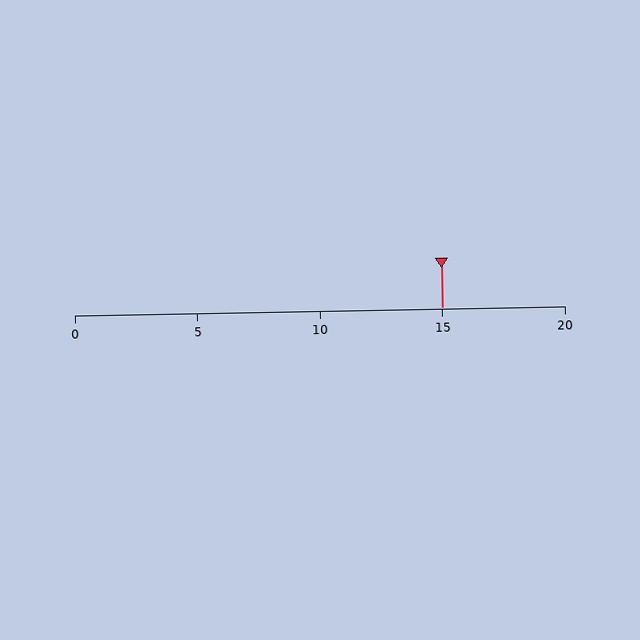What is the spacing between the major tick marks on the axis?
The major ticks are spaced 5 apart.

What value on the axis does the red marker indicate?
The marker indicates approximately 15.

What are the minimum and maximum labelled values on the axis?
The axis runs from 0 to 20.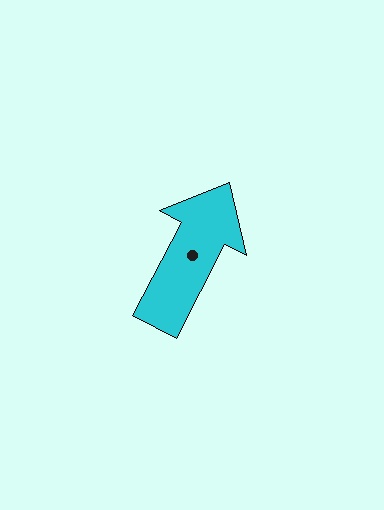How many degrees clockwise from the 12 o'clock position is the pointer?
Approximately 27 degrees.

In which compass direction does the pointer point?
Northeast.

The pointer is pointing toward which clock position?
Roughly 1 o'clock.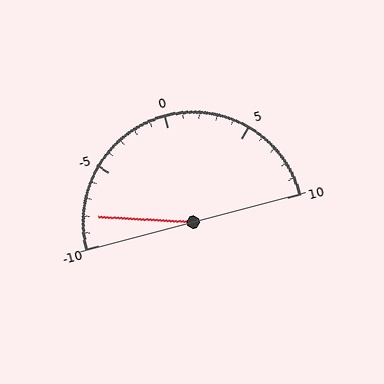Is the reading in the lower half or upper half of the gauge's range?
The reading is in the lower half of the range (-10 to 10).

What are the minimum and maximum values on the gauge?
The gauge ranges from -10 to 10.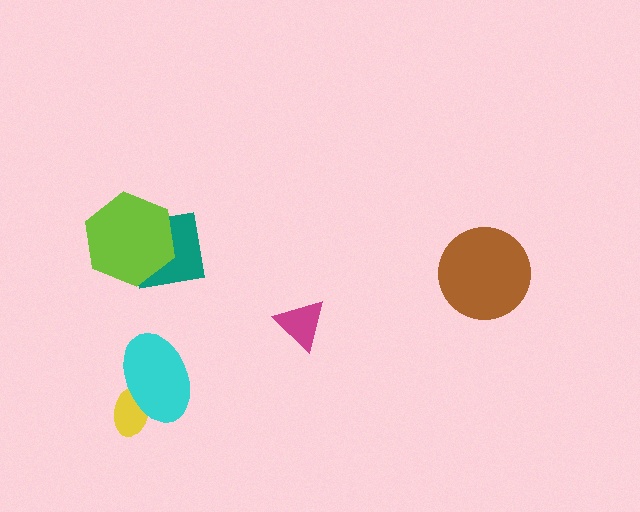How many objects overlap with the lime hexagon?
1 object overlaps with the lime hexagon.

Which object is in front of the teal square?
The lime hexagon is in front of the teal square.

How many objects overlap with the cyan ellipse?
1 object overlaps with the cyan ellipse.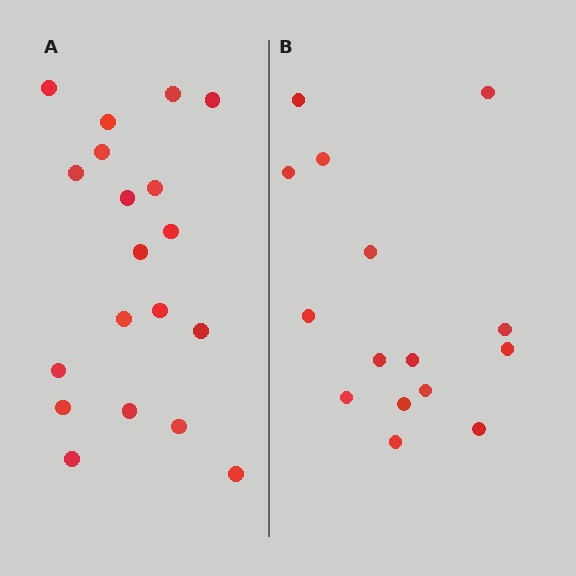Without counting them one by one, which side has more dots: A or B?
Region A (the left region) has more dots.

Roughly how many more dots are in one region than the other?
Region A has about 4 more dots than region B.